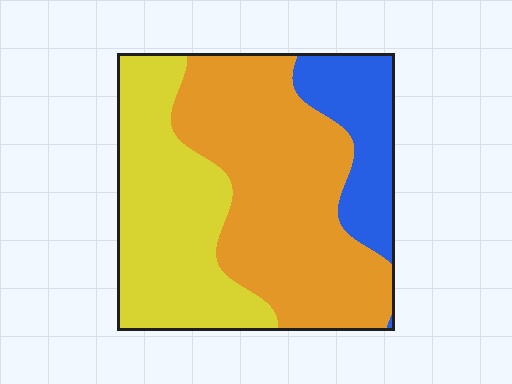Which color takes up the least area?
Blue, at roughly 15%.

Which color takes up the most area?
Orange, at roughly 50%.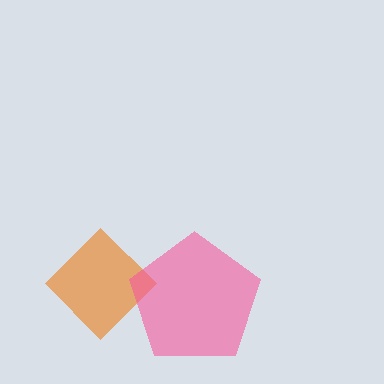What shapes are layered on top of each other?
The layered shapes are: an orange diamond, a pink pentagon.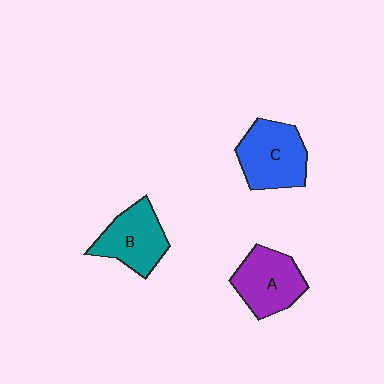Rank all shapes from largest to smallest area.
From largest to smallest: C (blue), A (purple), B (teal).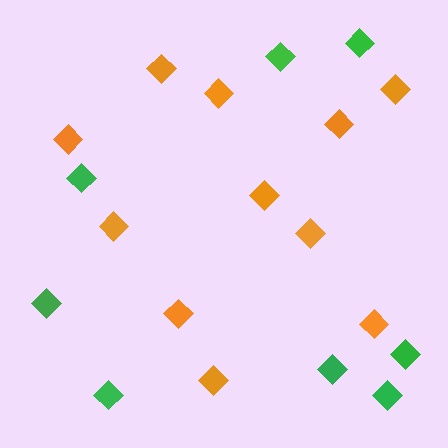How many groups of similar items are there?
There are 2 groups: one group of green diamonds (8) and one group of orange diamonds (11).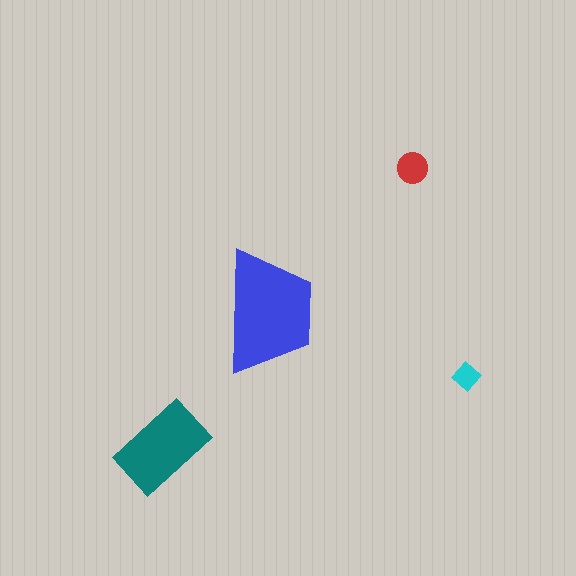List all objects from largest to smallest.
The blue trapezoid, the teal rectangle, the red circle, the cyan diamond.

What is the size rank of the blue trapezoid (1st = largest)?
1st.